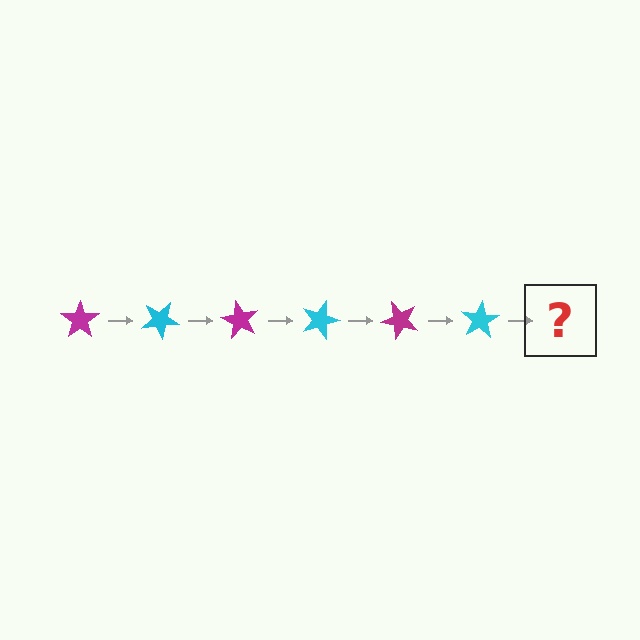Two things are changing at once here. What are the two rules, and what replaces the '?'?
The two rules are that it rotates 30 degrees each step and the color cycles through magenta and cyan. The '?' should be a magenta star, rotated 180 degrees from the start.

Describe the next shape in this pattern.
It should be a magenta star, rotated 180 degrees from the start.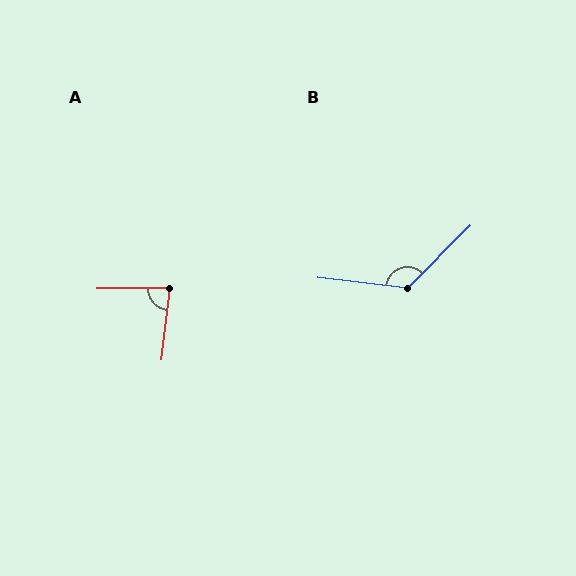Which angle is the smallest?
A, at approximately 83 degrees.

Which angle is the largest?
B, at approximately 129 degrees.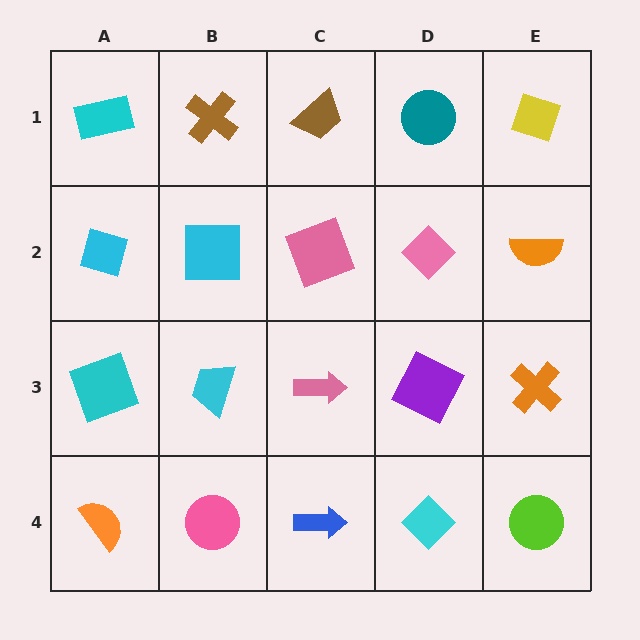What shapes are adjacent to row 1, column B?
A cyan square (row 2, column B), a cyan rectangle (row 1, column A), a brown trapezoid (row 1, column C).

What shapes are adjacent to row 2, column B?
A brown cross (row 1, column B), a cyan trapezoid (row 3, column B), a cyan diamond (row 2, column A), a pink square (row 2, column C).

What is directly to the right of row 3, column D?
An orange cross.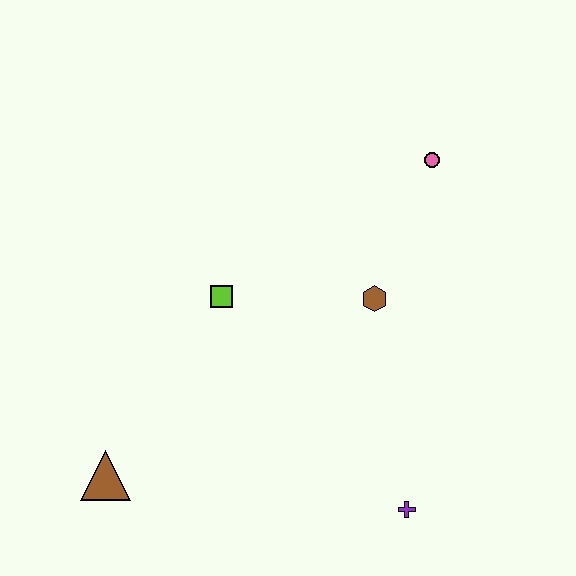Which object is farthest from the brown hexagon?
The brown triangle is farthest from the brown hexagon.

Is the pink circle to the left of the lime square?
No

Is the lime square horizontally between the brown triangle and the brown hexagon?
Yes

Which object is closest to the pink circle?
The brown hexagon is closest to the pink circle.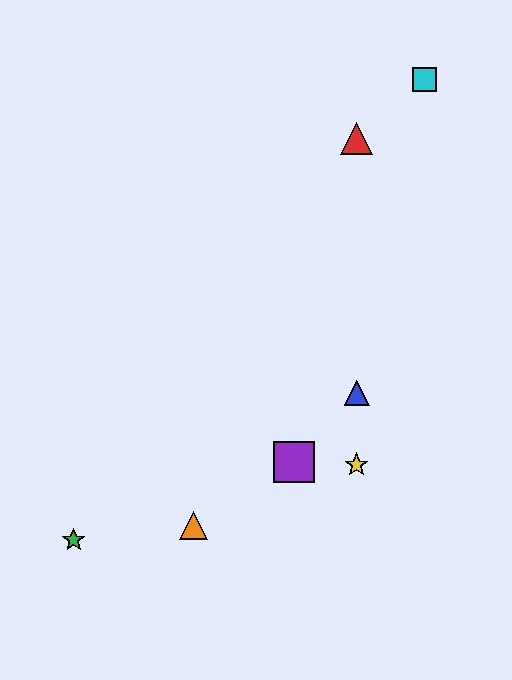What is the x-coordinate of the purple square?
The purple square is at x≈294.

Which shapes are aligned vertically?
The red triangle, the blue triangle, the yellow star are aligned vertically.